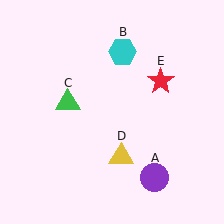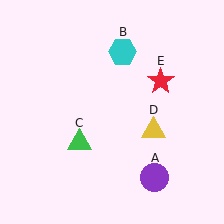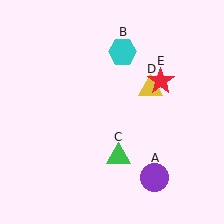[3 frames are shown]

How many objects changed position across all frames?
2 objects changed position: green triangle (object C), yellow triangle (object D).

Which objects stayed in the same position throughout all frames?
Purple circle (object A) and cyan hexagon (object B) and red star (object E) remained stationary.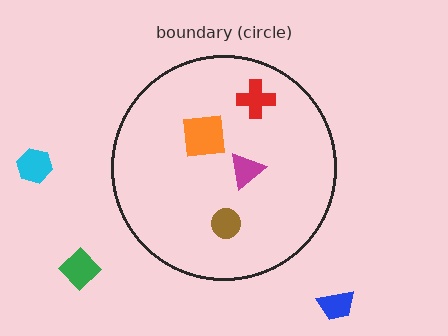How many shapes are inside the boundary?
4 inside, 3 outside.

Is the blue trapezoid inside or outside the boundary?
Outside.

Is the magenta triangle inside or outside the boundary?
Inside.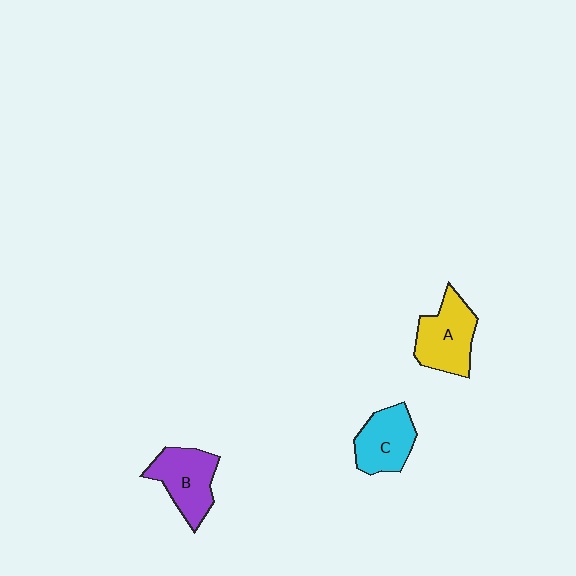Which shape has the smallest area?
Shape C (cyan).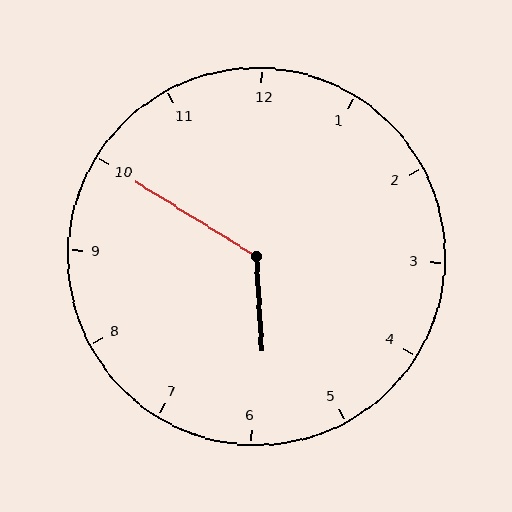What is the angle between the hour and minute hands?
Approximately 125 degrees.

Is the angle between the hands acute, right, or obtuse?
It is obtuse.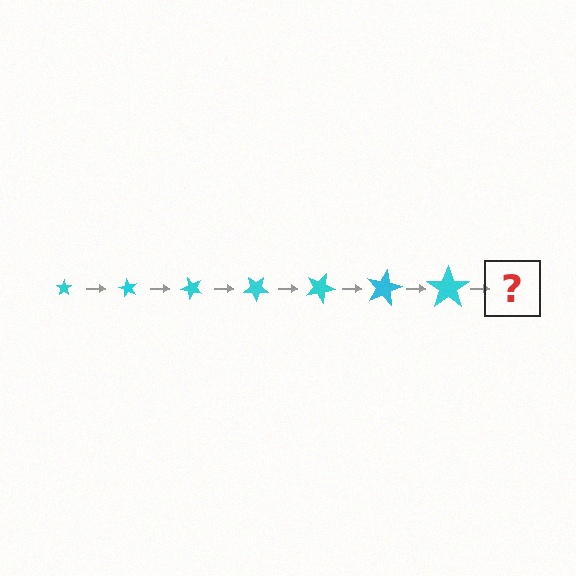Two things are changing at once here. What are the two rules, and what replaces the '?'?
The two rules are that the star grows larger each step and it rotates 60 degrees each step. The '?' should be a star, larger than the previous one and rotated 420 degrees from the start.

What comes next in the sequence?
The next element should be a star, larger than the previous one and rotated 420 degrees from the start.